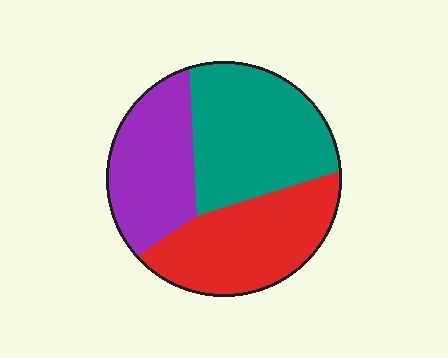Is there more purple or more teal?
Teal.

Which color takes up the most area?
Teal, at roughly 40%.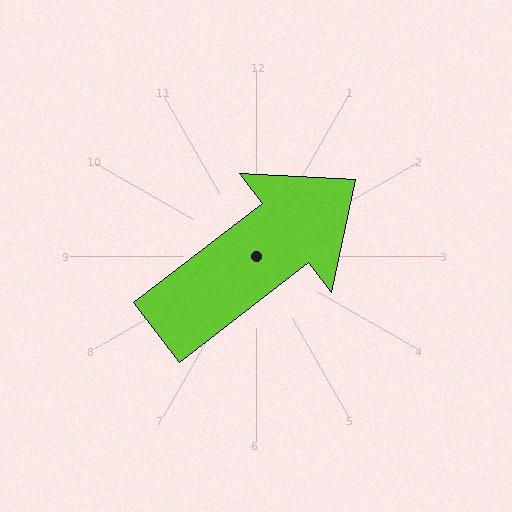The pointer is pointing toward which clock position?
Roughly 2 o'clock.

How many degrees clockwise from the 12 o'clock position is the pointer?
Approximately 53 degrees.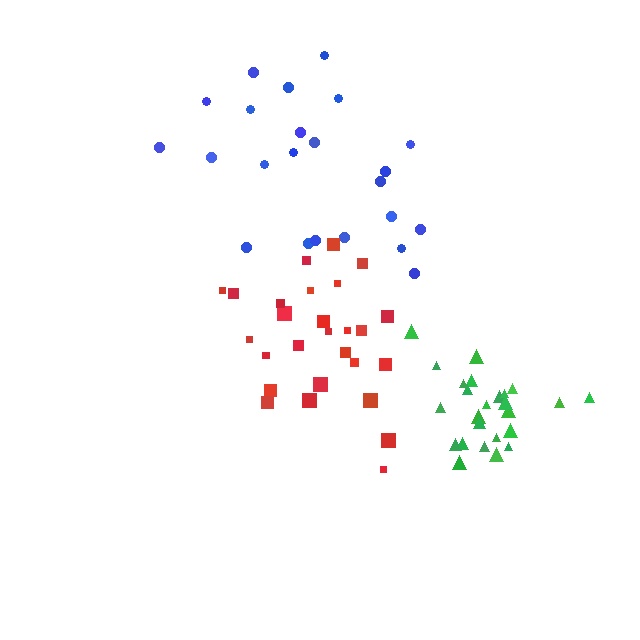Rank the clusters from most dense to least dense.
green, red, blue.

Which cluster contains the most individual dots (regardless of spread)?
Red (29).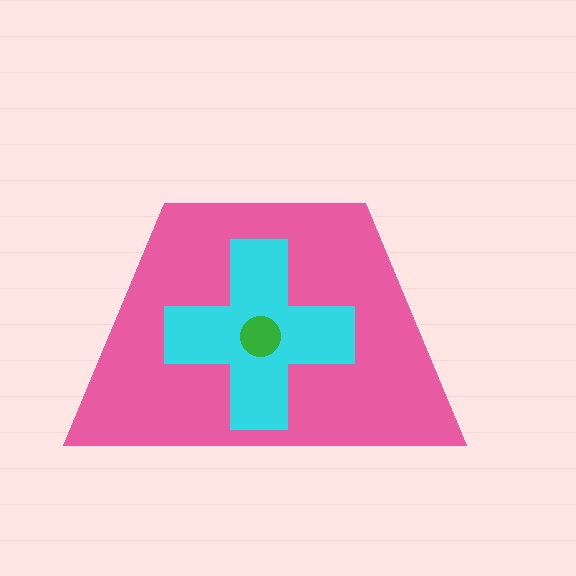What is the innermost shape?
The green circle.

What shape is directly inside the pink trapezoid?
The cyan cross.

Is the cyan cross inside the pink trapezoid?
Yes.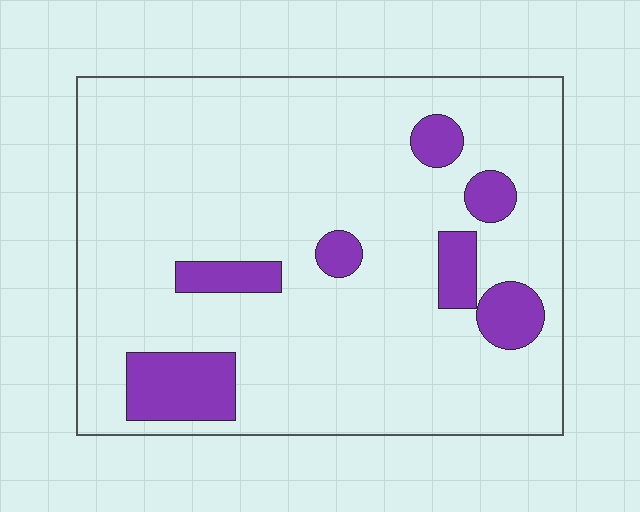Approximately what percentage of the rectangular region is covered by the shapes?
Approximately 15%.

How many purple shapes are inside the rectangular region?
7.